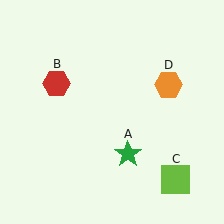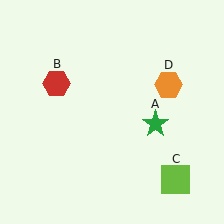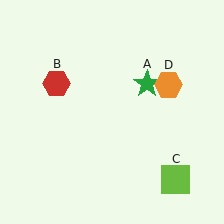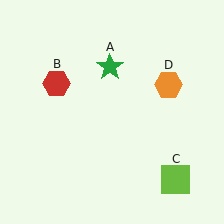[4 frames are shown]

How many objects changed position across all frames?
1 object changed position: green star (object A).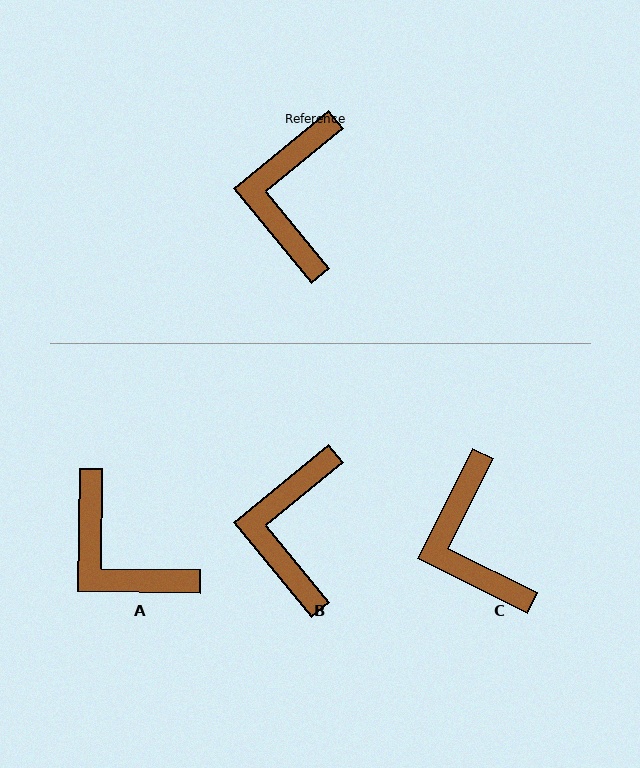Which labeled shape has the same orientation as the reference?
B.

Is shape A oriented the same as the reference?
No, it is off by about 50 degrees.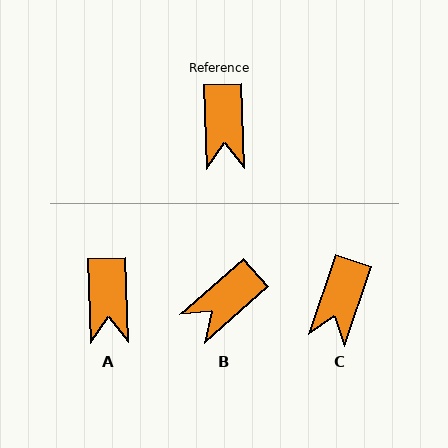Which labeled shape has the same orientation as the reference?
A.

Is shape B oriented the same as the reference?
No, it is off by about 51 degrees.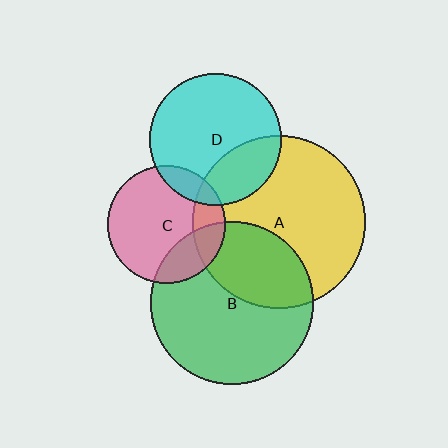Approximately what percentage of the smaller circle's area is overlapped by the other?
Approximately 20%.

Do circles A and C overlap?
Yes.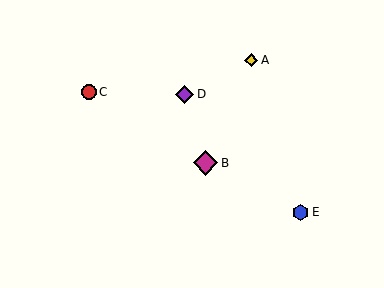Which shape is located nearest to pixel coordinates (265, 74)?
The yellow diamond (labeled A) at (251, 60) is nearest to that location.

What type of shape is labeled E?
Shape E is a blue hexagon.